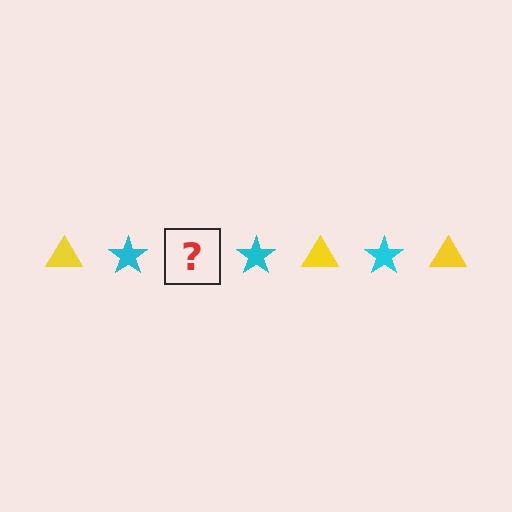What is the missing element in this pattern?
The missing element is a yellow triangle.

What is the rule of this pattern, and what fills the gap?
The rule is that the pattern alternates between yellow triangle and cyan star. The gap should be filled with a yellow triangle.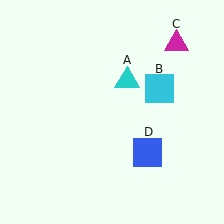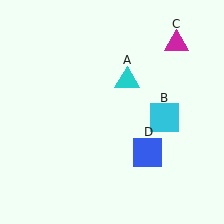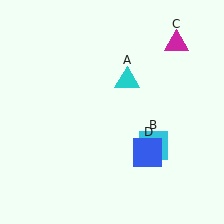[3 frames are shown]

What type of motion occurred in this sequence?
The cyan square (object B) rotated clockwise around the center of the scene.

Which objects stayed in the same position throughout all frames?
Cyan triangle (object A) and magenta triangle (object C) and blue square (object D) remained stationary.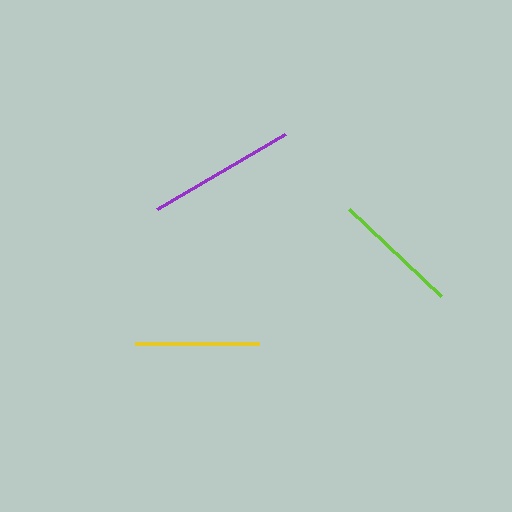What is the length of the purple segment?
The purple segment is approximately 148 pixels long.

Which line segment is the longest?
The purple line is the longest at approximately 148 pixels.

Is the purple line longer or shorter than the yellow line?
The purple line is longer than the yellow line.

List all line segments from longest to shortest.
From longest to shortest: purple, lime, yellow.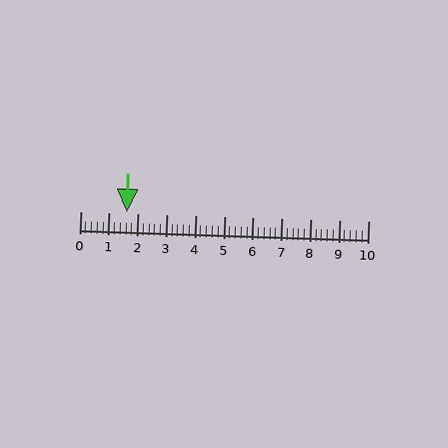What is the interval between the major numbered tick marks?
The major tick marks are spaced 1 units apart.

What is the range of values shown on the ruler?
The ruler shows values from 0 to 10.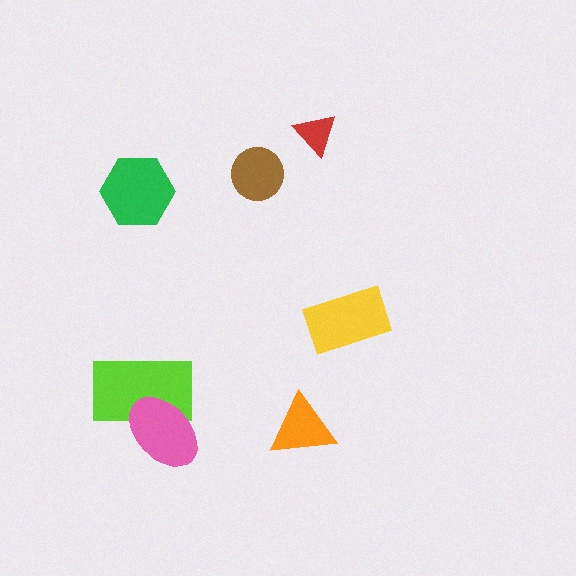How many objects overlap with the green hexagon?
0 objects overlap with the green hexagon.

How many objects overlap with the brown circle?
0 objects overlap with the brown circle.